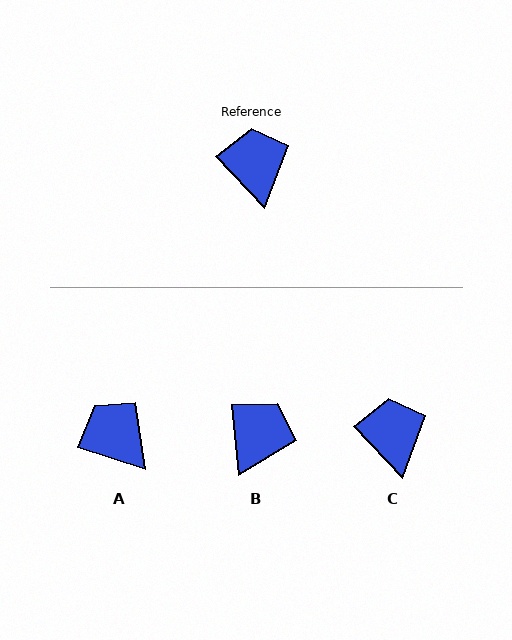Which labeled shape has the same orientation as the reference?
C.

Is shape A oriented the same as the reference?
No, it is off by about 29 degrees.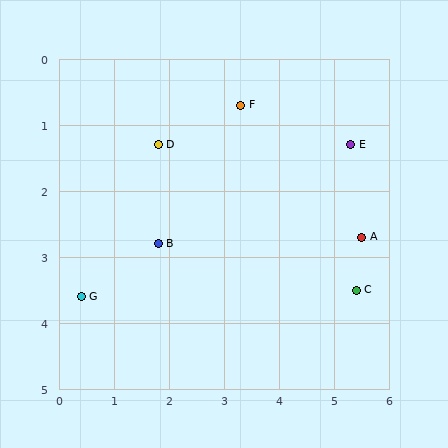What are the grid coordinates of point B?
Point B is at approximately (1.8, 2.8).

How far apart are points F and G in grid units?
Points F and G are about 4.1 grid units apart.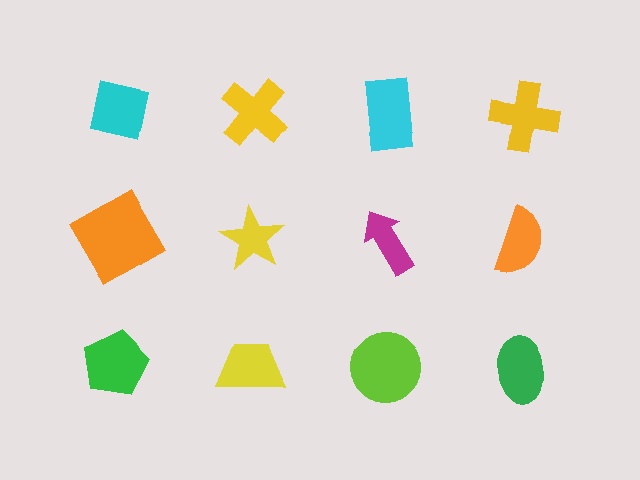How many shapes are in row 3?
4 shapes.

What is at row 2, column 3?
A magenta arrow.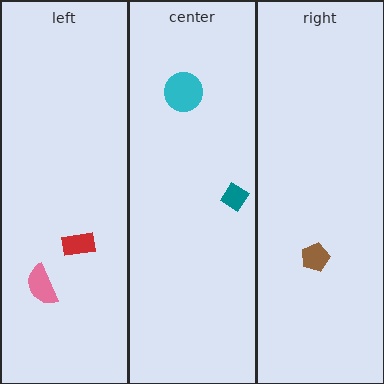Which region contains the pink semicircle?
The left region.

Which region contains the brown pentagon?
The right region.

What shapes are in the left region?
The red rectangle, the pink semicircle.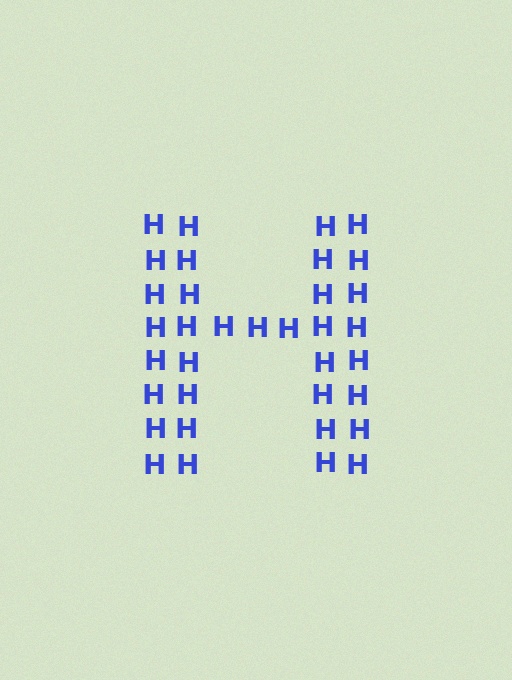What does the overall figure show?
The overall figure shows the letter H.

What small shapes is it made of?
It is made of small letter H's.